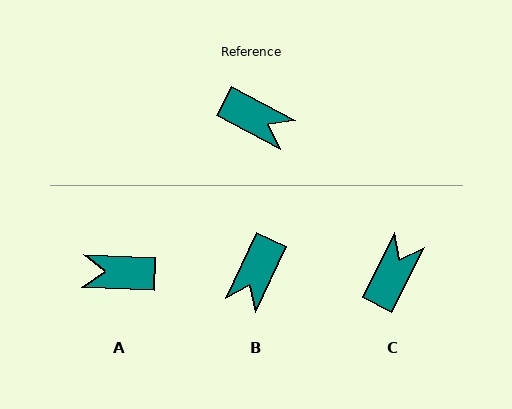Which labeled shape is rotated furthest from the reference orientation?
A, about 155 degrees away.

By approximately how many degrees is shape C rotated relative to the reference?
Approximately 91 degrees counter-clockwise.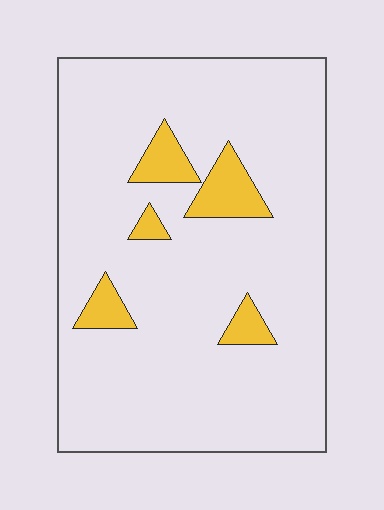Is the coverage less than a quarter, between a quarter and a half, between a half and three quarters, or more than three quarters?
Less than a quarter.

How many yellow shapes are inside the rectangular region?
5.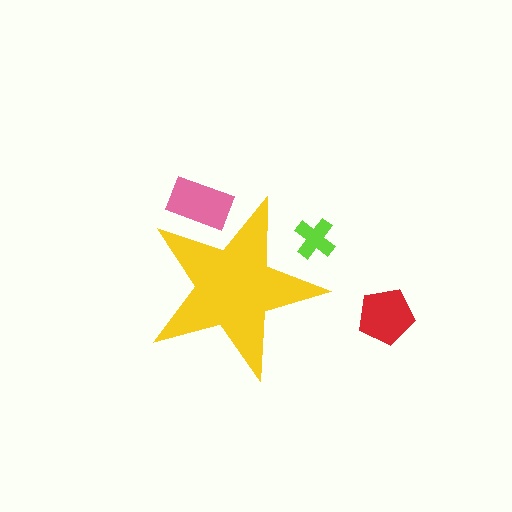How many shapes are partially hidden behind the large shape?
2 shapes are partially hidden.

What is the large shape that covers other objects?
A yellow star.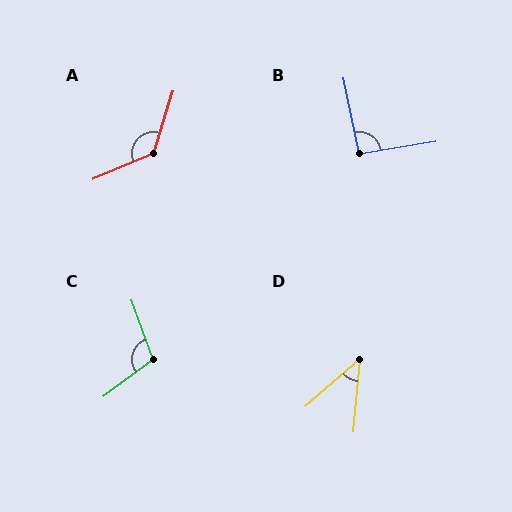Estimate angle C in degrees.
Approximately 107 degrees.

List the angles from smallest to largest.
D (44°), B (92°), C (107°), A (131°).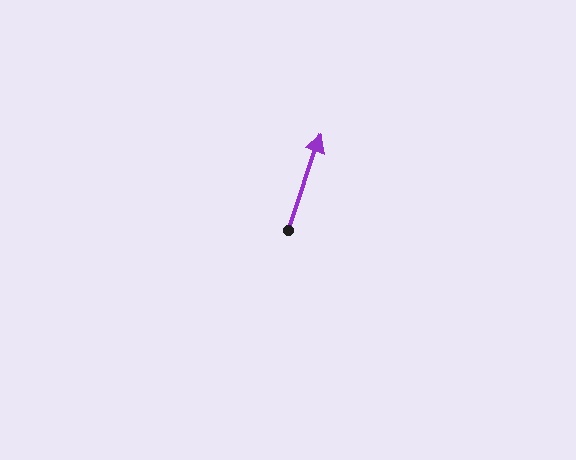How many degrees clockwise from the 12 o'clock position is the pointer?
Approximately 19 degrees.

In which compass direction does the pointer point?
North.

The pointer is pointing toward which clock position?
Roughly 1 o'clock.